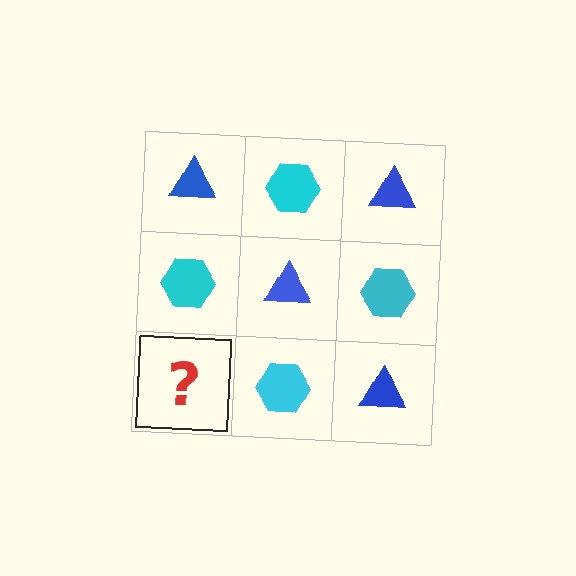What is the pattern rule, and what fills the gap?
The rule is that it alternates blue triangle and cyan hexagon in a checkerboard pattern. The gap should be filled with a blue triangle.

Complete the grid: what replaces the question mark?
The question mark should be replaced with a blue triangle.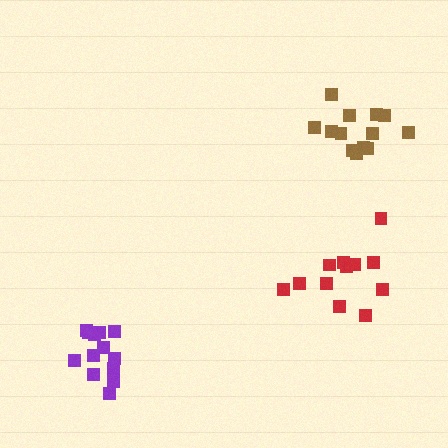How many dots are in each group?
Group 1: 13 dots, Group 2: 12 dots, Group 3: 13 dots (38 total).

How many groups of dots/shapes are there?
There are 3 groups.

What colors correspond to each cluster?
The clusters are colored: purple, red, brown.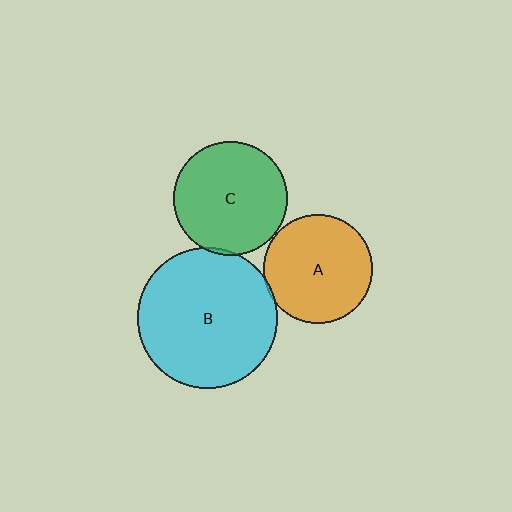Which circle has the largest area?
Circle B (cyan).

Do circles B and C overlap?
Yes.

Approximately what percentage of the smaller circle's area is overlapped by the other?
Approximately 5%.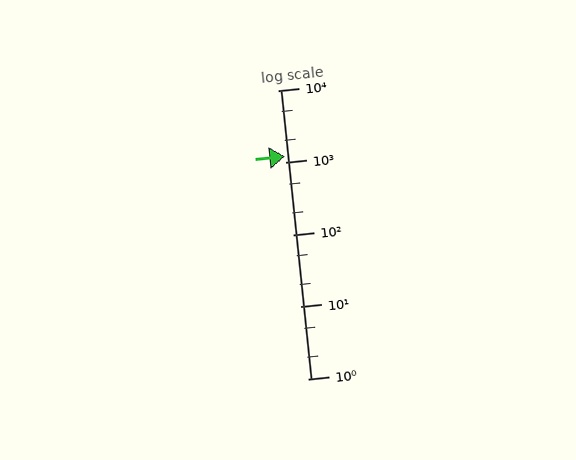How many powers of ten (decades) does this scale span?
The scale spans 4 decades, from 1 to 10000.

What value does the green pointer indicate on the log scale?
The pointer indicates approximately 1200.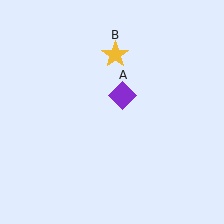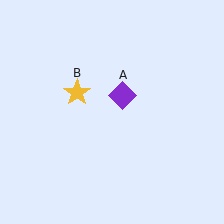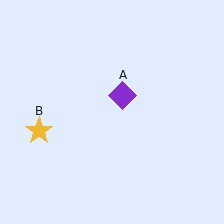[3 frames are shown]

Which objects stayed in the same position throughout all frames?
Purple diamond (object A) remained stationary.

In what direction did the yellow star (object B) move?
The yellow star (object B) moved down and to the left.